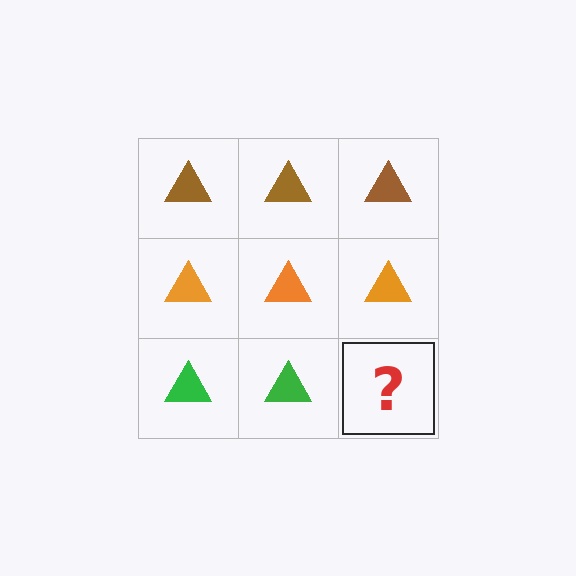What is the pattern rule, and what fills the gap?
The rule is that each row has a consistent color. The gap should be filled with a green triangle.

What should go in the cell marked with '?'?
The missing cell should contain a green triangle.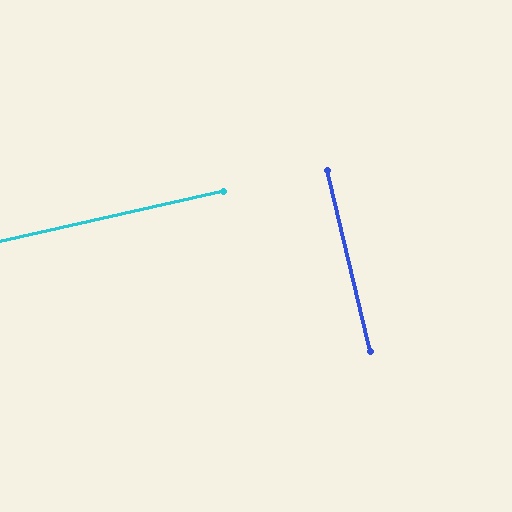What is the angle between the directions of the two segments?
Approximately 89 degrees.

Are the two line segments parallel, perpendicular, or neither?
Perpendicular — they meet at approximately 89°.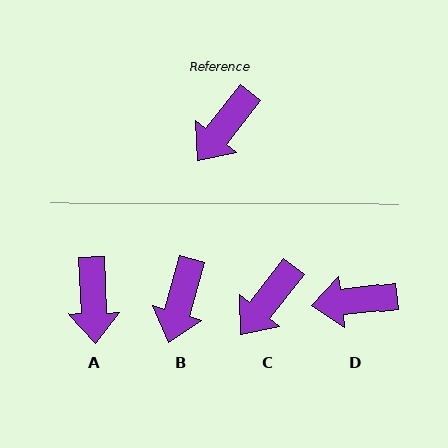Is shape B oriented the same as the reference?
No, it is off by about 22 degrees.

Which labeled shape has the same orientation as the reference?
C.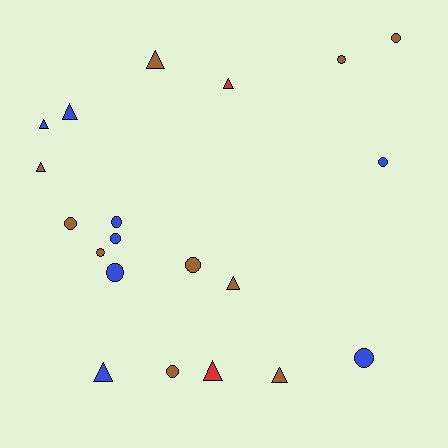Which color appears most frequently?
Brown, with 10 objects.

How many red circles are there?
There are no red circles.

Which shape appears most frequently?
Circle, with 11 objects.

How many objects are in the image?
There are 20 objects.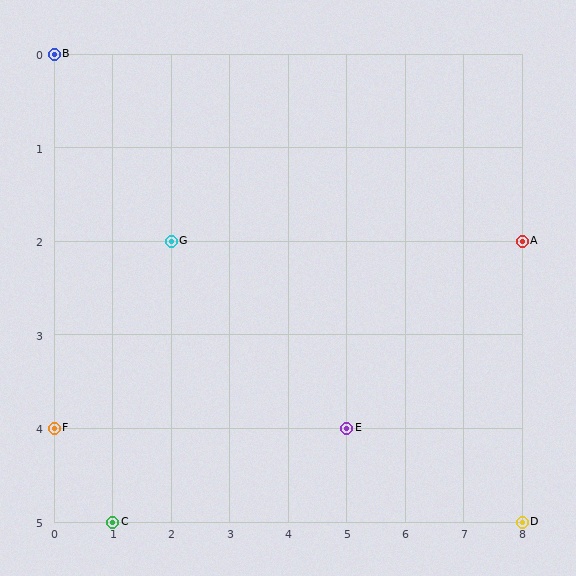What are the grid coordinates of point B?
Point B is at grid coordinates (0, 0).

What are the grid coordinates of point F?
Point F is at grid coordinates (0, 4).